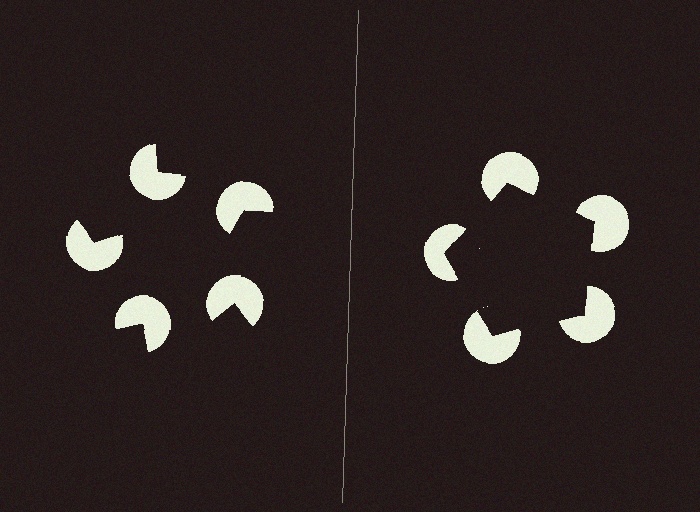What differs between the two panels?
The pac-man discs are positioned identically on both sides; only the wedge orientations differ. On the right they align to a pentagon; on the left they are misaligned.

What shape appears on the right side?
An illusory pentagon.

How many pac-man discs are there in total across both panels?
10 — 5 on each side.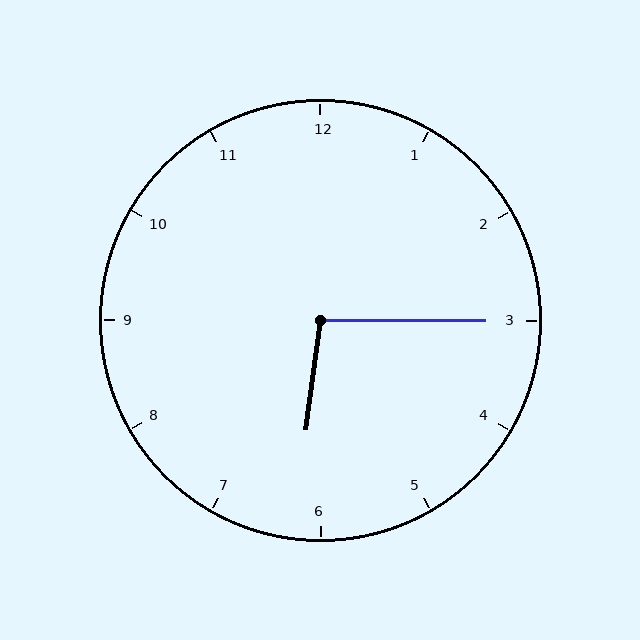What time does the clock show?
6:15.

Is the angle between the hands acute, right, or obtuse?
It is obtuse.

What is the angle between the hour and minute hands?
Approximately 98 degrees.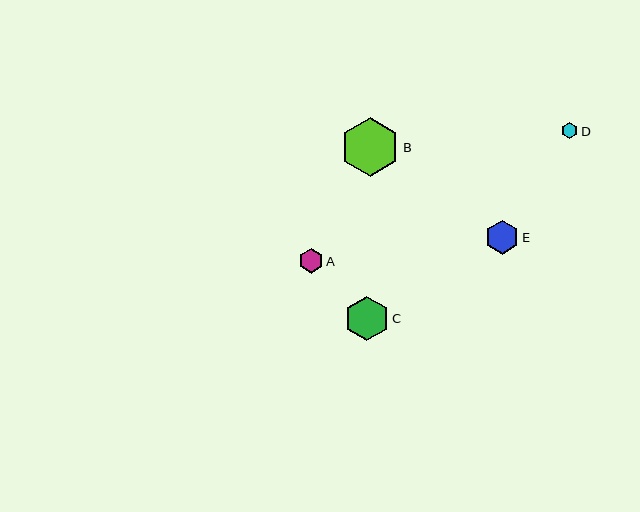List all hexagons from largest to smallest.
From largest to smallest: B, C, E, A, D.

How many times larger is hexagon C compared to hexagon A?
Hexagon C is approximately 1.8 times the size of hexagon A.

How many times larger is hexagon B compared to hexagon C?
Hexagon B is approximately 1.3 times the size of hexagon C.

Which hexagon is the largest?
Hexagon B is the largest with a size of approximately 59 pixels.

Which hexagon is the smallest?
Hexagon D is the smallest with a size of approximately 16 pixels.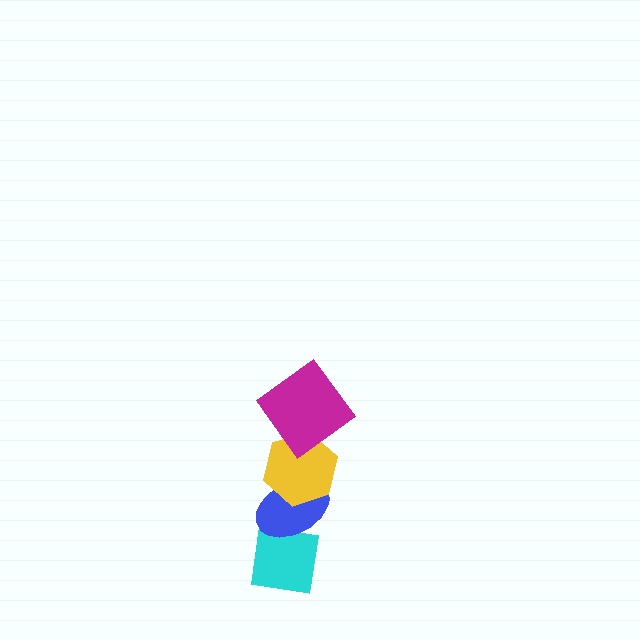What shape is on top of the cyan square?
The blue ellipse is on top of the cyan square.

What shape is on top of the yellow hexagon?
The magenta diamond is on top of the yellow hexagon.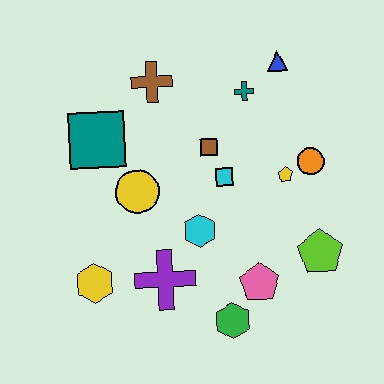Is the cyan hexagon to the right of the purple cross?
Yes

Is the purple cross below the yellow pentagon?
Yes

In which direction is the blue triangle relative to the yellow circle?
The blue triangle is to the right of the yellow circle.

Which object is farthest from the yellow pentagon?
The yellow hexagon is farthest from the yellow pentagon.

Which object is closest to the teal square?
The yellow circle is closest to the teal square.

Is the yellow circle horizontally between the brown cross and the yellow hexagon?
Yes